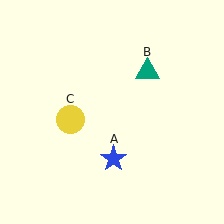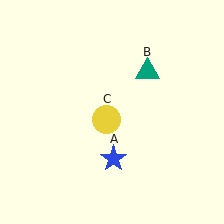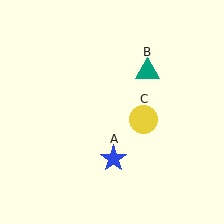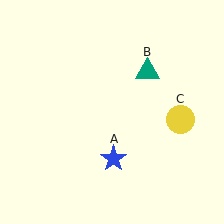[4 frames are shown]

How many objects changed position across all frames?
1 object changed position: yellow circle (object C).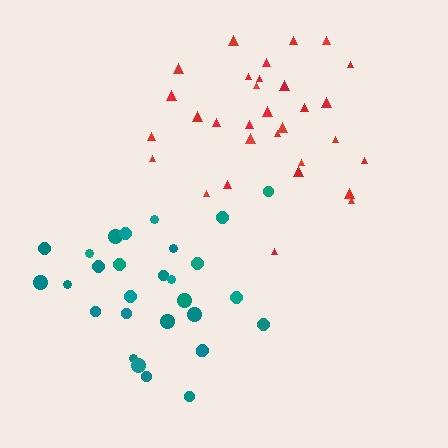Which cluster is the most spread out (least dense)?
Red.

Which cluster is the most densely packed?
Teal.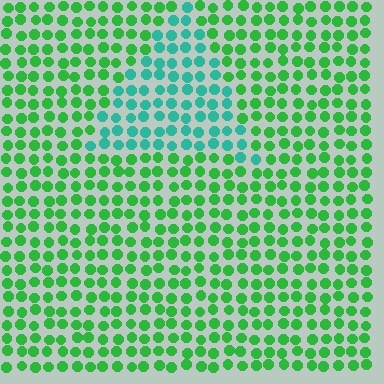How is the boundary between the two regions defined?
The boundary is defined purely by a slight shift in hue (about 42 degrees). Spacing, size, and orientation are identical on both sides.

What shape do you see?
I see a triangle.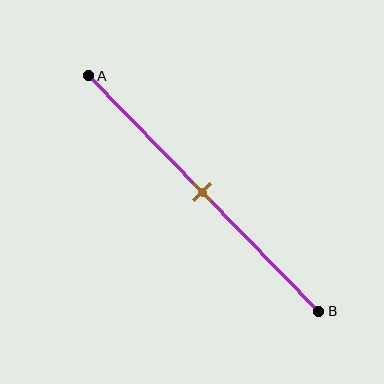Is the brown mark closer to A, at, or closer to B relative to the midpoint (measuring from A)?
The brown mark is approximately at the midpoint of segment AB.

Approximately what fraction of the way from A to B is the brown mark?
The brown mark is approximately 50% of the way from A to B.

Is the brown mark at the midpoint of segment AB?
Yes, the mark is approximately at the midpoint.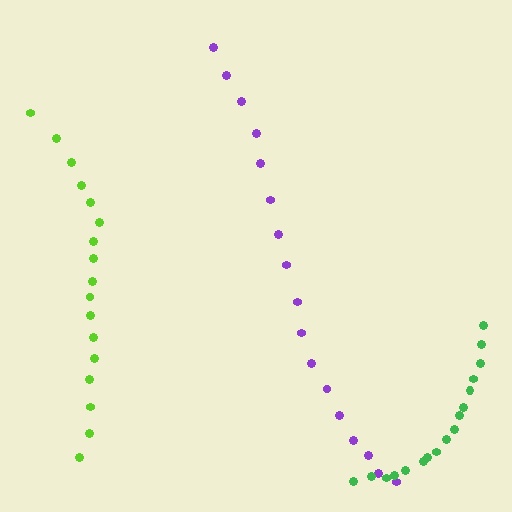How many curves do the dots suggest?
There are 3 distinct paths.